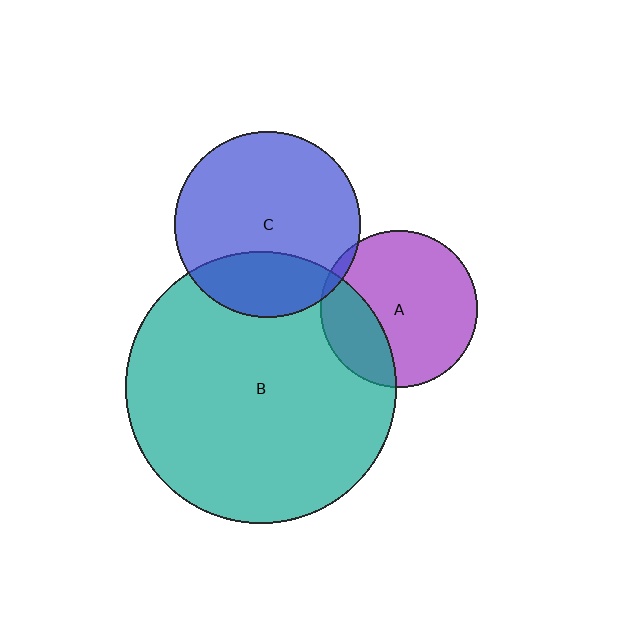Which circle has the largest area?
Circle B (teal).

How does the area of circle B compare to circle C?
Approximately 2.1 times.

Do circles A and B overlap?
Yes.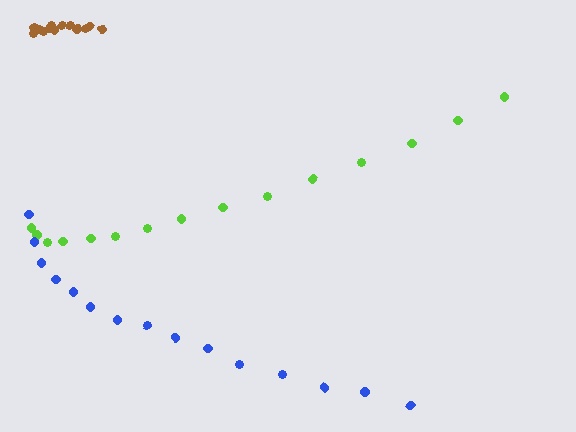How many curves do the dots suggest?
There are 3 distinct paths.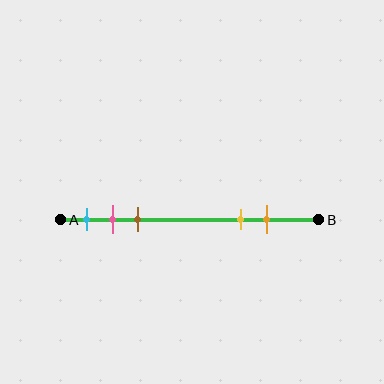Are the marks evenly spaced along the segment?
No, the marks are not evenly spaced.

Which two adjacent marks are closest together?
The pink and brown marks are the closest adjacent pair.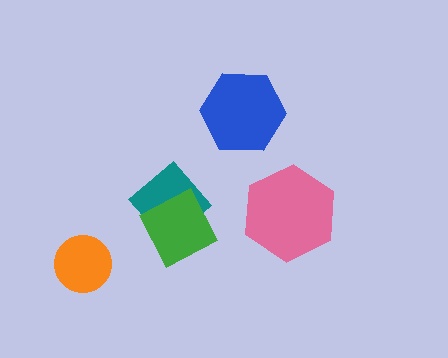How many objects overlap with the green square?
1 object overlaps with the green square.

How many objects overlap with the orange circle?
0 objects overlap with the orange circle.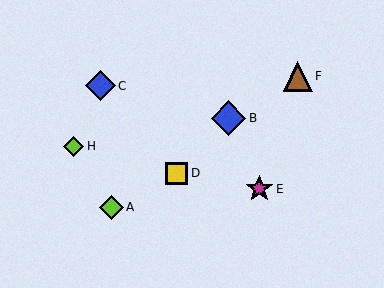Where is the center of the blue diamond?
The center of the blue diamond is at (100, 86).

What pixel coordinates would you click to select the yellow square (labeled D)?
Click at (177, 173) to select the yellow square D.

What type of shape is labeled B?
Shape B is a blue diamond.